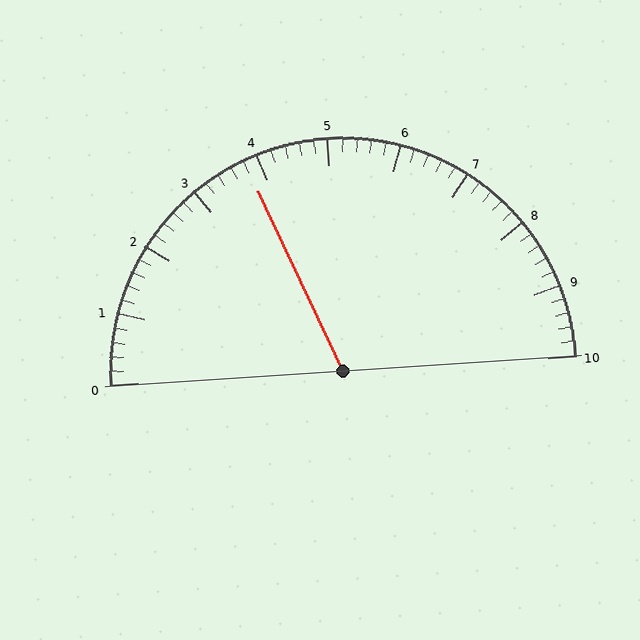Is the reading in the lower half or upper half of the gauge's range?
The reading is in the lower half of the range (0 to 10).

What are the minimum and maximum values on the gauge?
The gauge ranges from 0 to 10.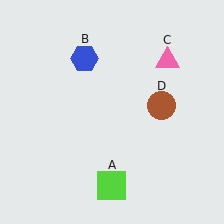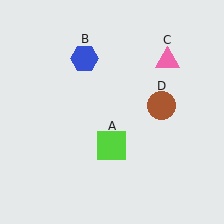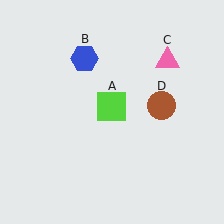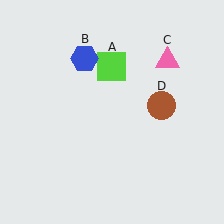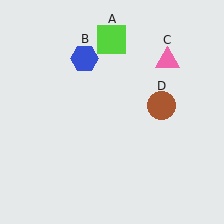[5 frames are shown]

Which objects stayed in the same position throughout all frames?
Blue hexagon (object B) and pink triangle (object C) and brown circle (object D) remained stationary.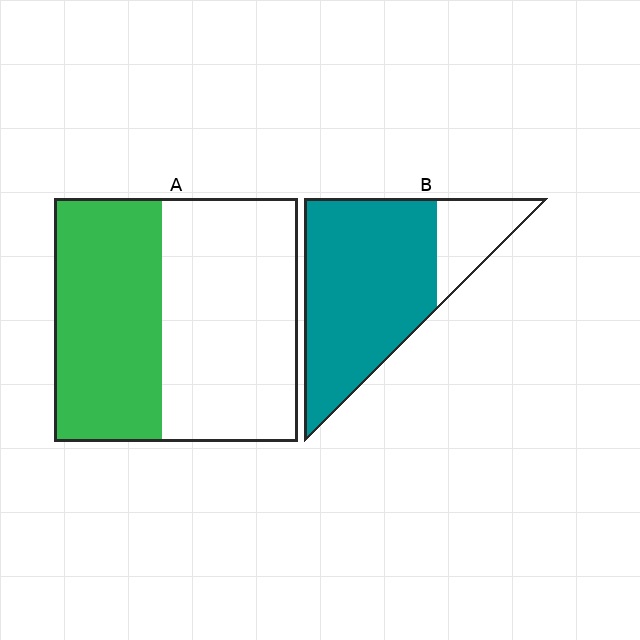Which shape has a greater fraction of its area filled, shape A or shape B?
Shape B.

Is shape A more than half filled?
No.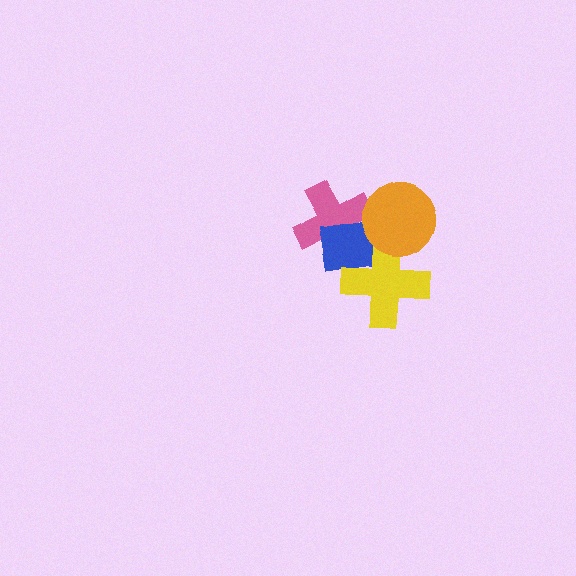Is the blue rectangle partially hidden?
Yes, it is partially covered by another shape.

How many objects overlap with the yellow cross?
2 objects overlap with the yellow cross.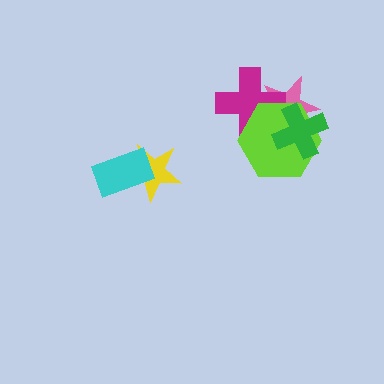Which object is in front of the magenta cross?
The lime hexagon is in front of the magenta cross.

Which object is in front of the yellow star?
The cyan rectangle is in front of the yellow star.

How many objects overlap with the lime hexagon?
3 objects overlap with the lime hexagon.